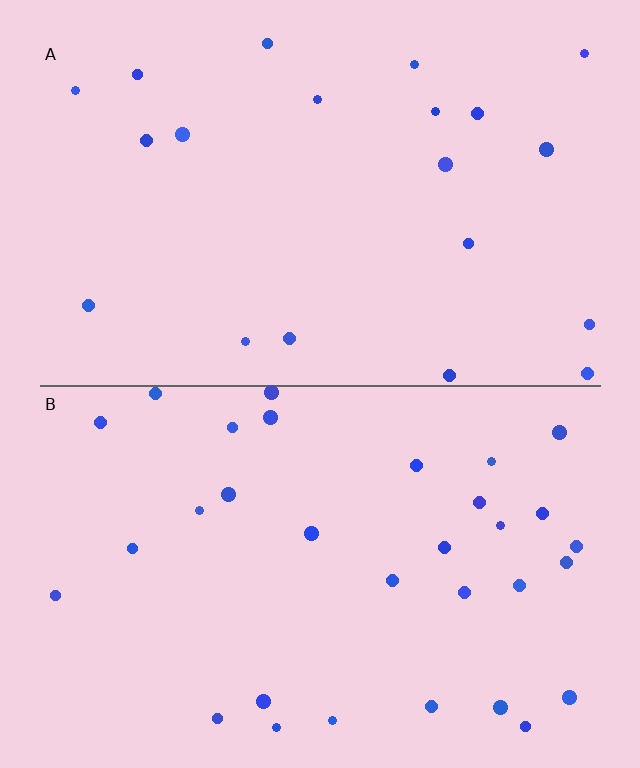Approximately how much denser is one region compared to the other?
Approximately 1.6× — region B over region A.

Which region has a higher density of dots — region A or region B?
B (the bottom).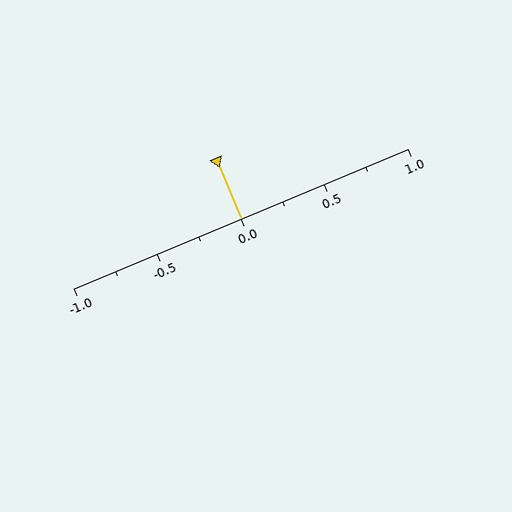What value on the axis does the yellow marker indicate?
The marker indicates approximately 0.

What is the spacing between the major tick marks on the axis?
The major ticks are spaced 0.5 apart.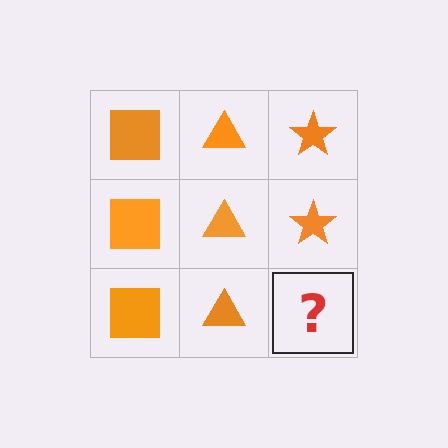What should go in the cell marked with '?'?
The missing cell should contain an orange star.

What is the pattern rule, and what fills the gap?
The rule is that each column has a consistent shape. The gap should be filled with an orange star.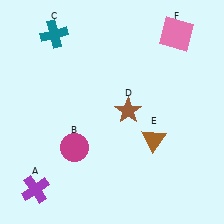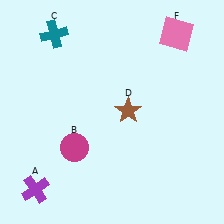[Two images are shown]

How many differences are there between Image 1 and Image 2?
There is 1 difference between the two images.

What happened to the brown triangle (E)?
The brown triangle (E) was removed in Image 2. It was in the bottom-right area of Image 1.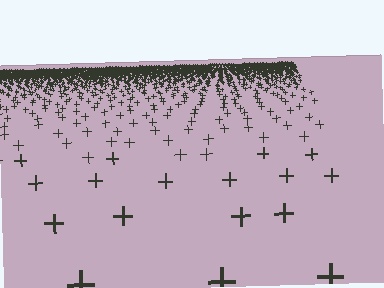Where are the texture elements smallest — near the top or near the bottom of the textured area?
Near the top.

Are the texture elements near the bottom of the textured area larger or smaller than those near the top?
Larger. Near the bottom, elements are closer to the viewer and appear at a bigger on-screen size.